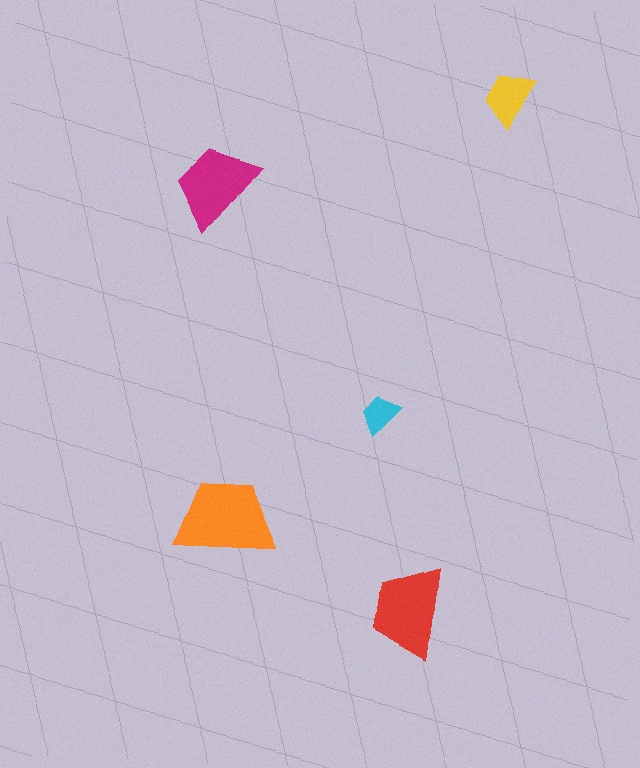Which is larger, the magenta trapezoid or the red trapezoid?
The red one.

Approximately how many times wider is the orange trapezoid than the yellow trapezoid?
About 2 times wider.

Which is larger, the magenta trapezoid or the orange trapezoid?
The orange one.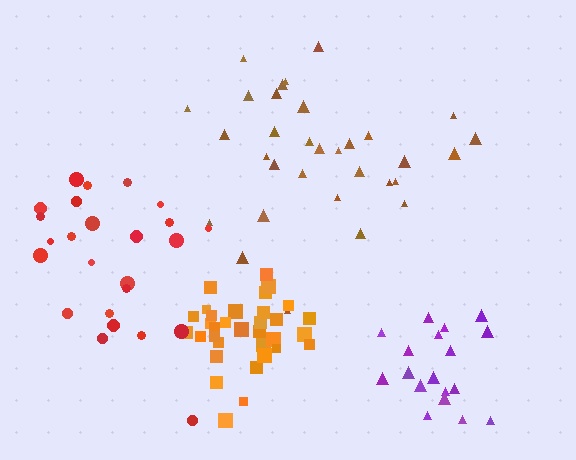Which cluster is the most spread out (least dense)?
Red.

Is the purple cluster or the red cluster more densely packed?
Purple.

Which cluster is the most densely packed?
Orange.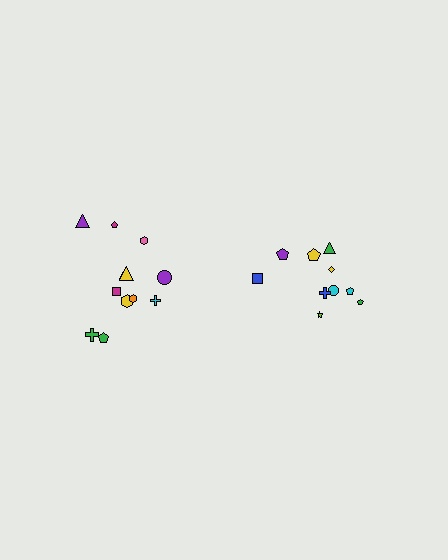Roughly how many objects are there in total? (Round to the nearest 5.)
Roughly 20 objects in total.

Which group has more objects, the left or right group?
The left group.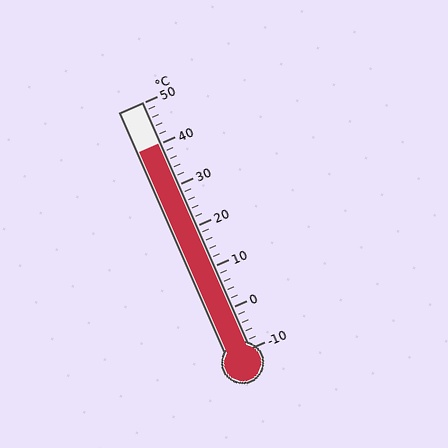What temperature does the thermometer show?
The thermometer shows approximately 40°C.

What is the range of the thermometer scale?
The thermometer scale ranges from -10°C to 50°C.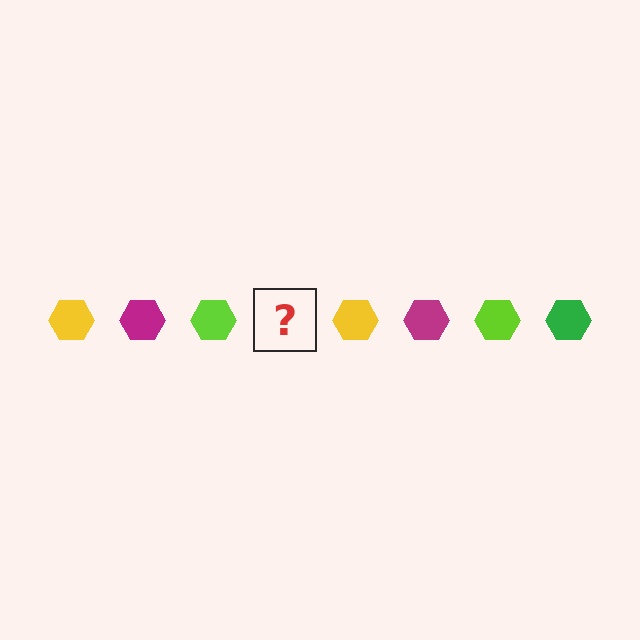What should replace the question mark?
The question mark should be replaced with a green hexagon.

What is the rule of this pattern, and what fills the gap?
The rule is that the pattern cycles through yellow, magenta, lime, green hexagons. The gap should be filled with a green hexagon.